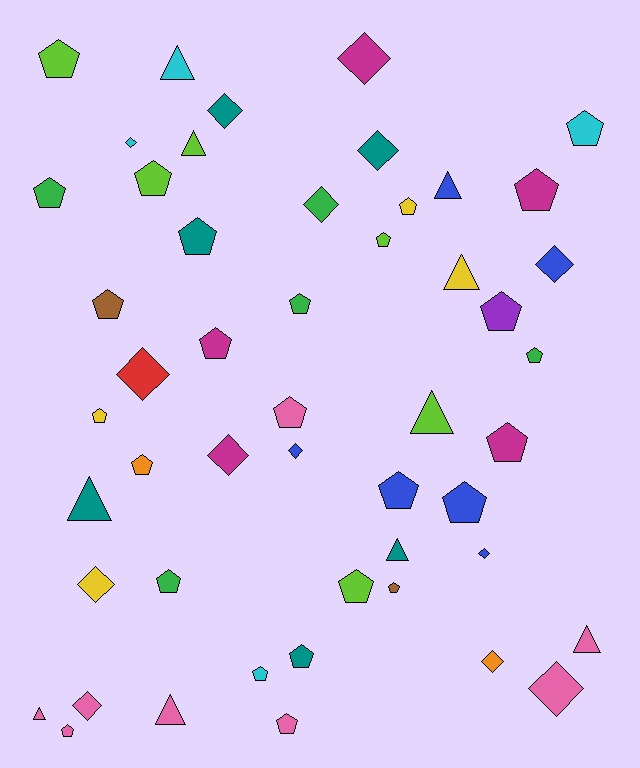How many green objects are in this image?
There are 5 green objects.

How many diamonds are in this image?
There are 14 diamonds.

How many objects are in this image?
There are 50 objects.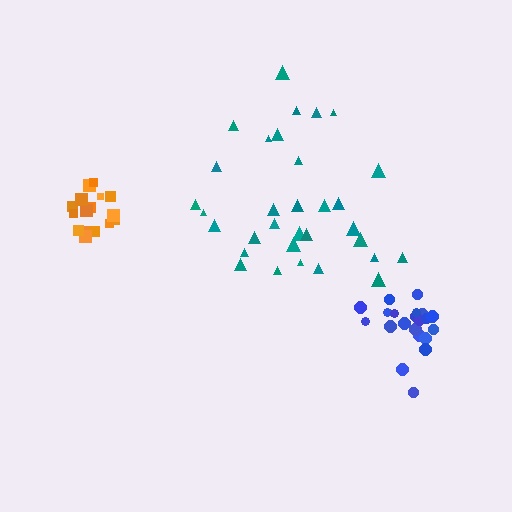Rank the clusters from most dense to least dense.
blue, orange, teal.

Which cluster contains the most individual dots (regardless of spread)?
Teal (32).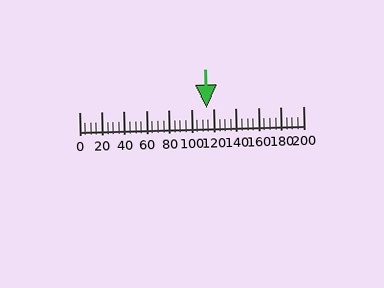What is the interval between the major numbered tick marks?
The major tick marks are spaced 20 units apart.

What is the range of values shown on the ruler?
The ruler shows values from 0 to 200.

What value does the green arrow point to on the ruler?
The green arrow points to approximately 113.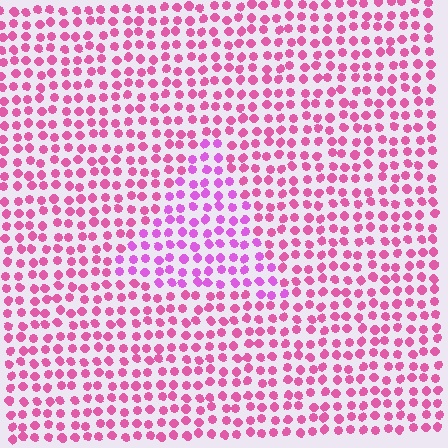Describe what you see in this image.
The image is filled with small pink elements in a uniform arrangement. A triangle-shaped region is visible where the elements are tinted to a slightly different hue, forming a subtle color boundary.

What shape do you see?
I see a triangle.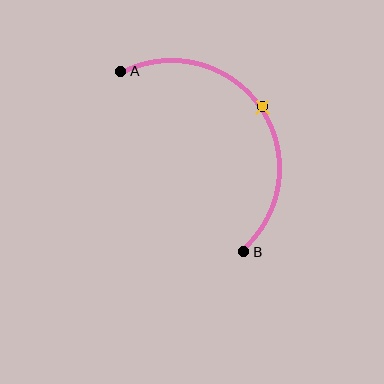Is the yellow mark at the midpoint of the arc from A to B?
Yes. The yellow mark lies on the arc at equal arc-length from both A and B — it is the arc midpoint.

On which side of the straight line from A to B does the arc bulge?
The arc bulges above and to the right of the straight line connecting A and B.